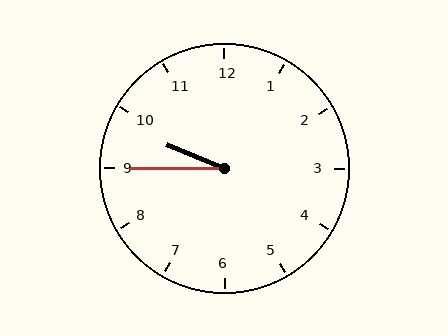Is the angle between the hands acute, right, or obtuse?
It is acute.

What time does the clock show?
9:45.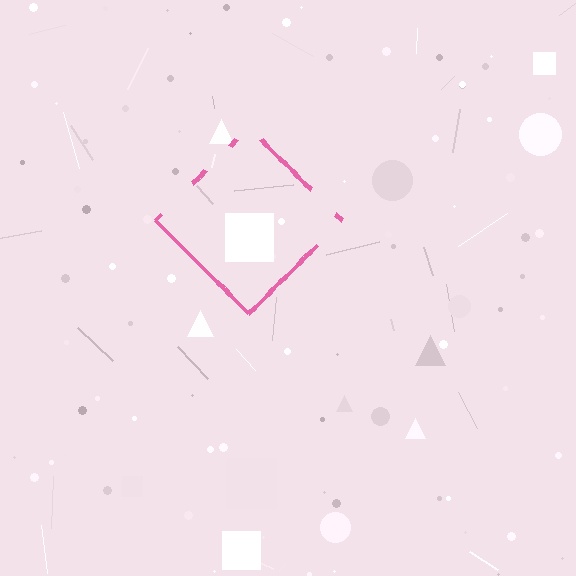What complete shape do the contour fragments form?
The contour fragments form a diamond.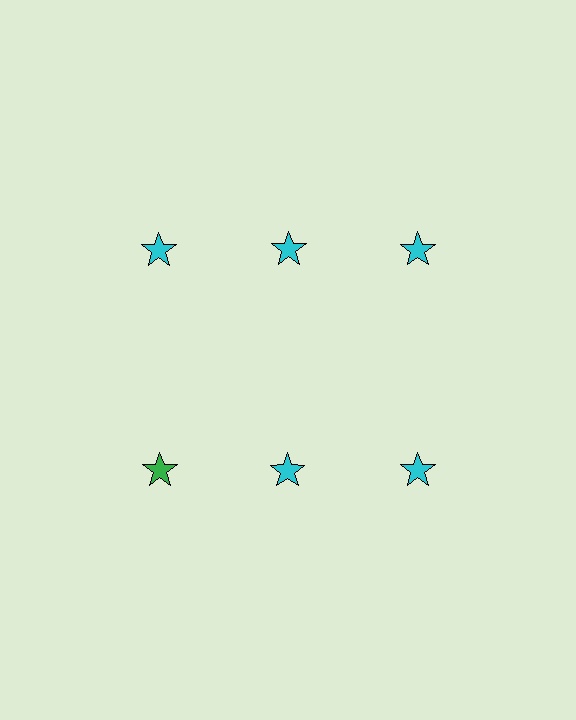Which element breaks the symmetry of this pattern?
The green star in the second row, leftmost column breaks the symmetry. All other shapes are cyan stars.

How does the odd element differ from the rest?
It has a different color: green instead of cyan.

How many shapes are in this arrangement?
There are 6 shapes arranged in a grid pattern.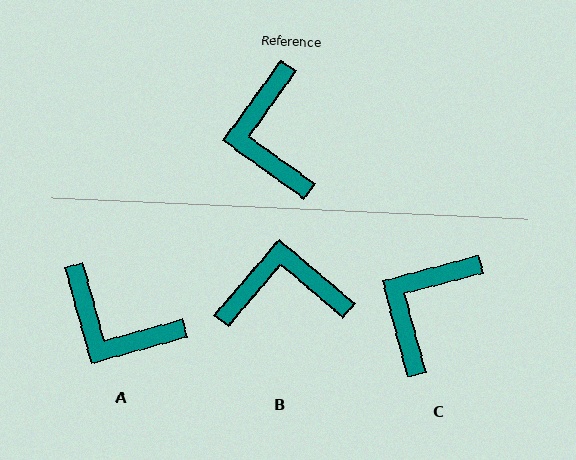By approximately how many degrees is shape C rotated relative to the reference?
Approximately 40 degrees clockwise.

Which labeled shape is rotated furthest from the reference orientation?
B, about 95 degrees away.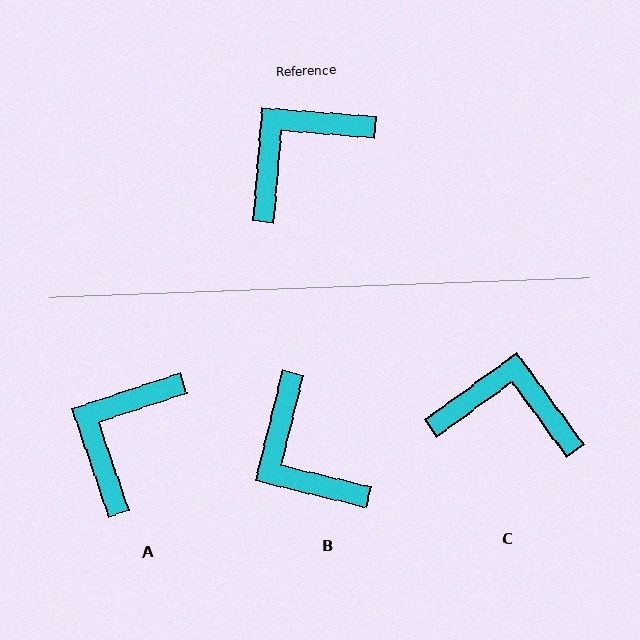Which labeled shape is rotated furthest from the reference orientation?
B, about 81 degrees away.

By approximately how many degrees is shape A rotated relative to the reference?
Approximately 23 degrees counter-clockwise.